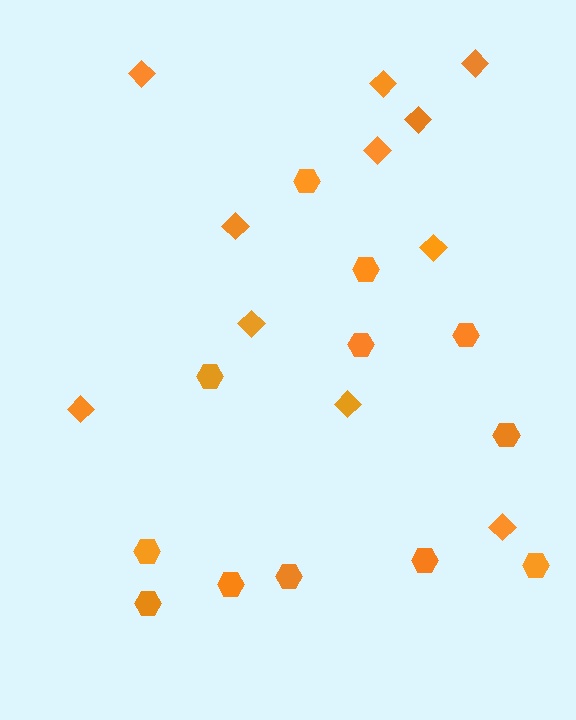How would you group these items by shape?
There are 2 groups: one group of diamonds (11) and one group of hexagons (12).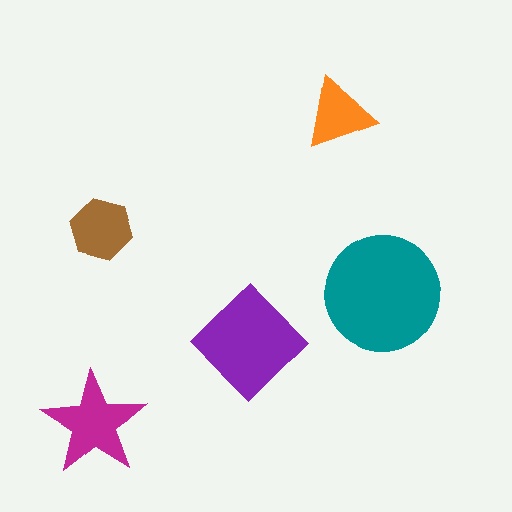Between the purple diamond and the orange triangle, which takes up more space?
The purple diamond.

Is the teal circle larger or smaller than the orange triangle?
Larger.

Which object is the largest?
The teal circle.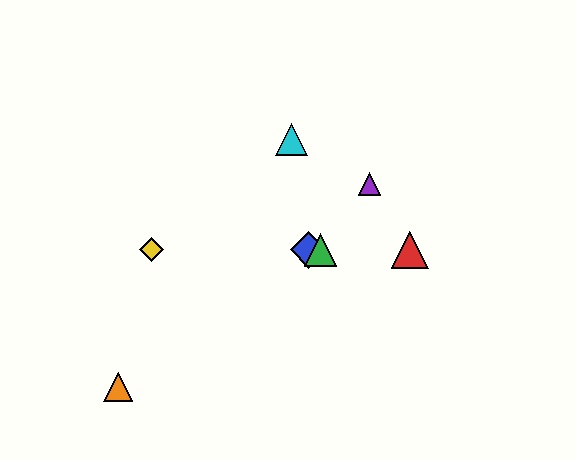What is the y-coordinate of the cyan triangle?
The cyan triangle is at y≈140.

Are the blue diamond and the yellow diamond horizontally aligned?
Yes, both are at y≈250.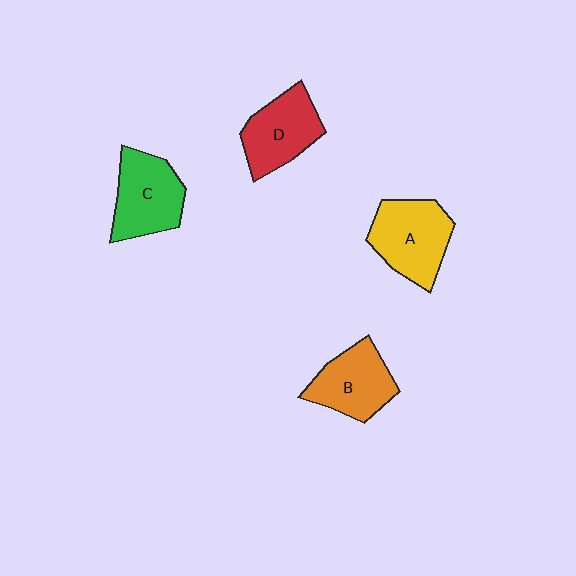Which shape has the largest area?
Shape A (yellow).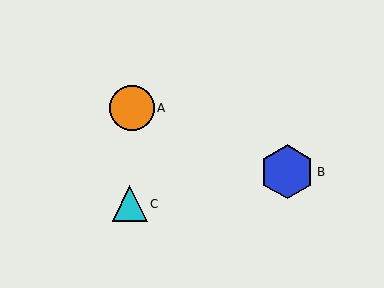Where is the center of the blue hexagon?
The center of the blue hexagon is at (287, 172).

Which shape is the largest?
The blue hexagon (labeled B) is the largest.